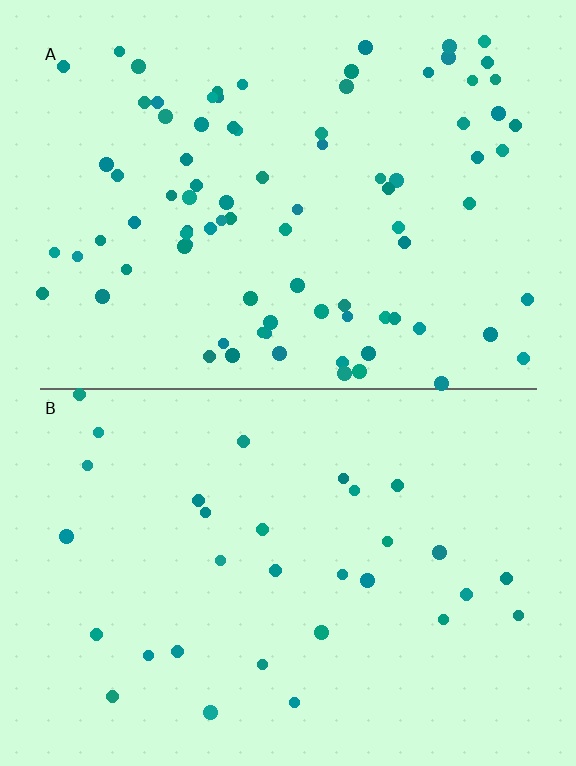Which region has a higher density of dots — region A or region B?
A (the top).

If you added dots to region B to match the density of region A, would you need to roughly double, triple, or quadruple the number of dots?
Approximately triple.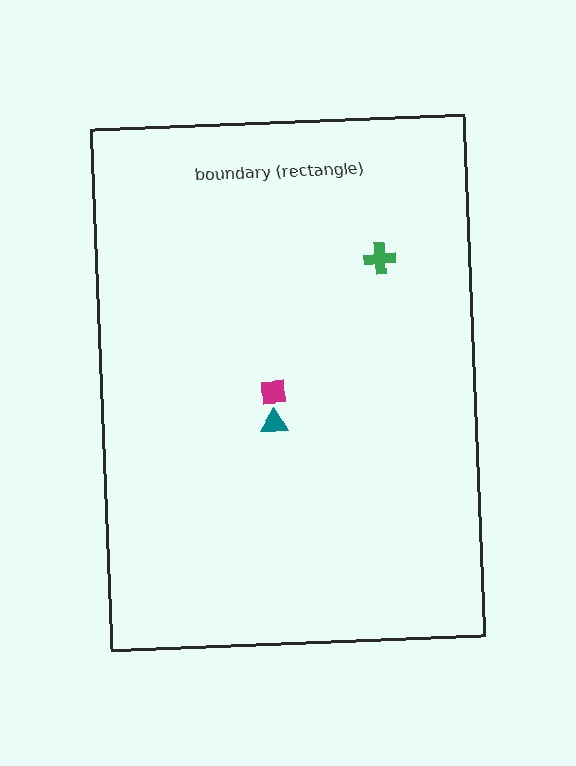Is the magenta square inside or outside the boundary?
Inside.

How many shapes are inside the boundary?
3 inside, 0 outside.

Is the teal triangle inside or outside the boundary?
Inside.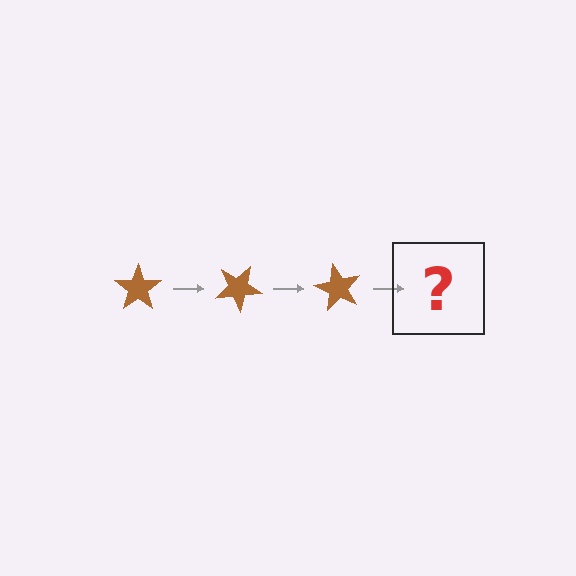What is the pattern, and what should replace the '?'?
The pattern is that the star rotates 30 degrees each step. The '?' should be a brown star rotated 90 degrees.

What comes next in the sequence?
The next element should be a brown star rotated 90 degrees.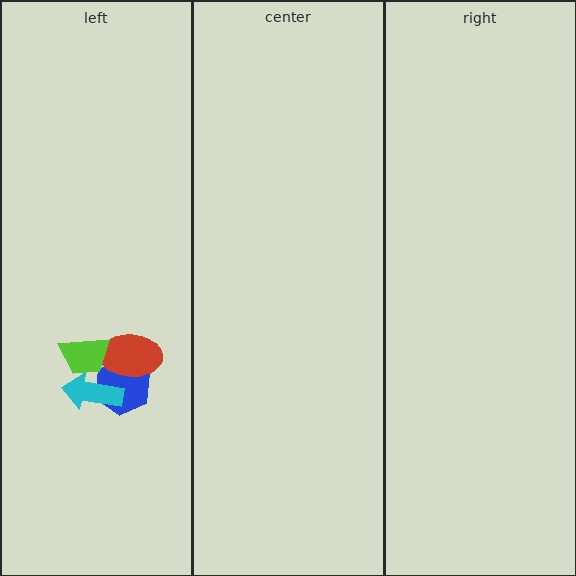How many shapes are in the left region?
4.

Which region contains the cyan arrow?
The left region.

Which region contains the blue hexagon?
The left region.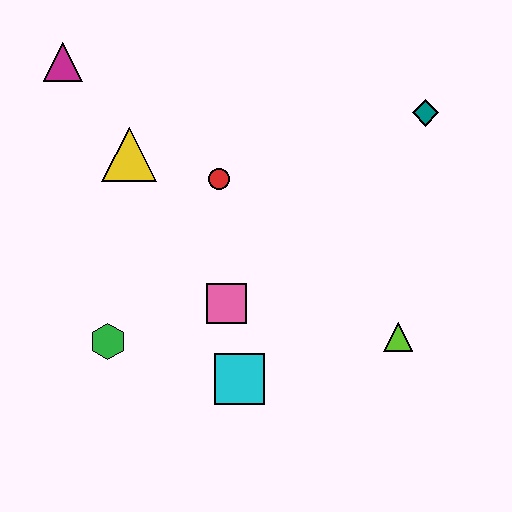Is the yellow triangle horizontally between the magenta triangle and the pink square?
Yes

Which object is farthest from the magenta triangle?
The lime triangle is farthest from the magenta triangle.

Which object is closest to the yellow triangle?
The red circle is closest to the yellow triangle.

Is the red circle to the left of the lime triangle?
Yes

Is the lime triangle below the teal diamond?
Yes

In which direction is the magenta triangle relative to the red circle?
The magenta triangle is to the left of the red circle.